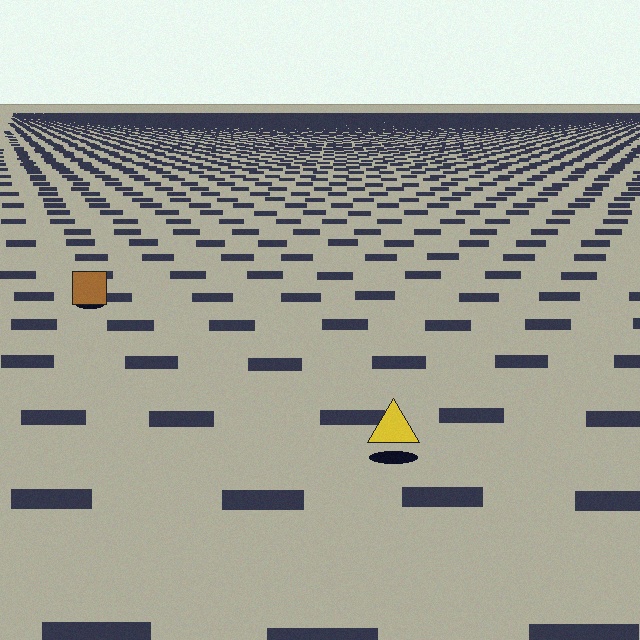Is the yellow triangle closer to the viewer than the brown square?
Yes. The yellow triangle is closer — you can tell from the texture gradient: the ground texture is coarser near it.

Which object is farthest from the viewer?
The brown square is farthest from the viewer. It appears smaller and the ground texture around it is denser.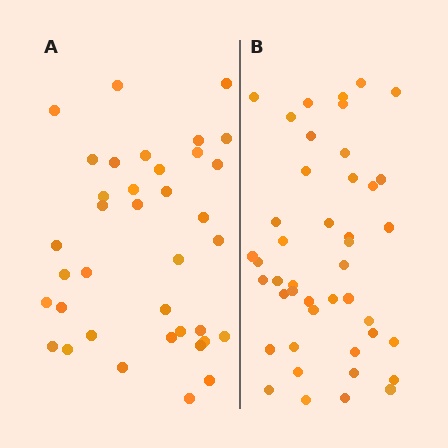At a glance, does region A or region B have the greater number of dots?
Region B (the right region) has more dots.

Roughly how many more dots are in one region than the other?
Region B has roughly 8 or so more dots than region A.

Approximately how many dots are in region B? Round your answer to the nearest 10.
About 40 dots. (The exact count is 44, which rounds to 40.)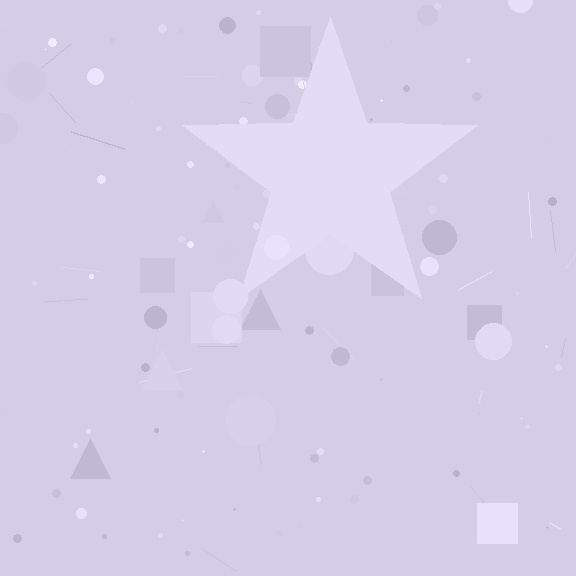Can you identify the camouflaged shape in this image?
The camouflaged shape is a star.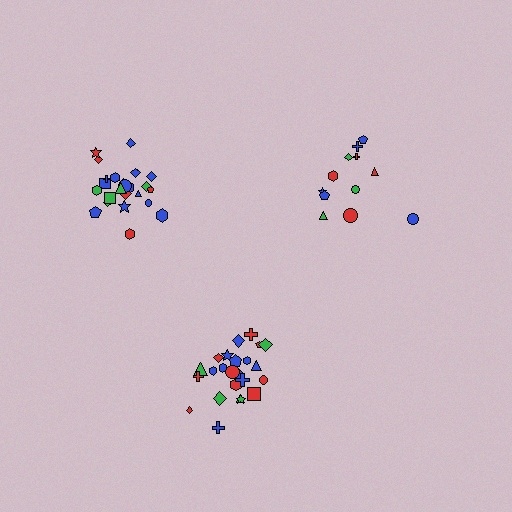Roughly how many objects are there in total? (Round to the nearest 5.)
Roughly 60 objects in total.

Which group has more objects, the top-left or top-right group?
The top-left group.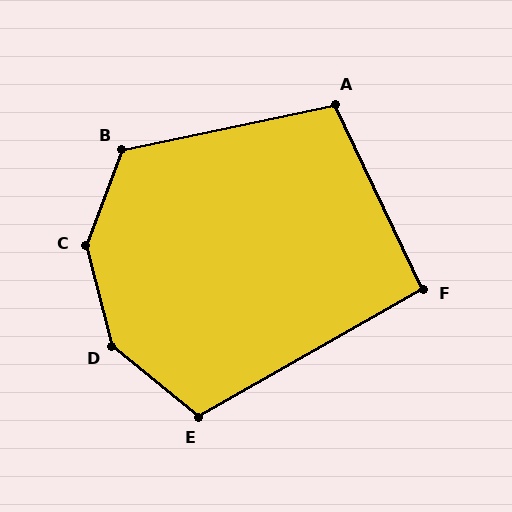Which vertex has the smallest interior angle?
F, at approximately 94 degrees.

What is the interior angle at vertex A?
Approximately 103 degrees (obtuse).